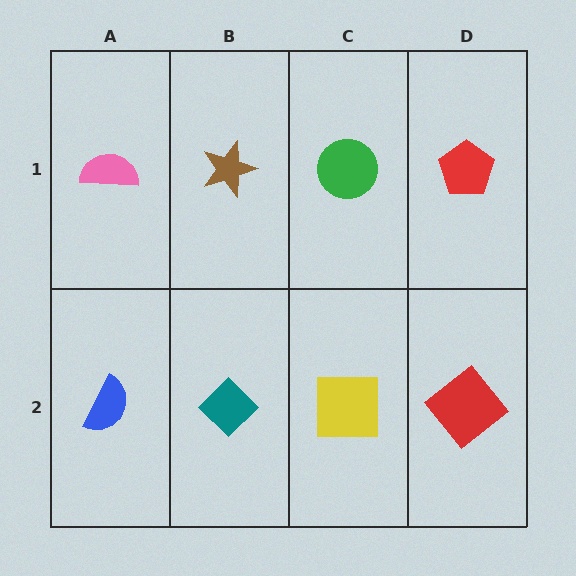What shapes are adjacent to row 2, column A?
A pink semicircle (row 1, column A), a teal diamond (row 2, column B).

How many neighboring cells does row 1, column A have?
2.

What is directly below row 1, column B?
A teal diamond.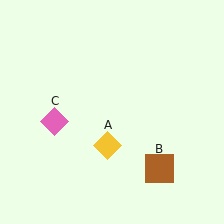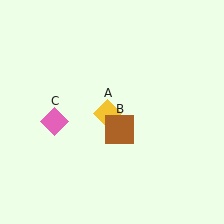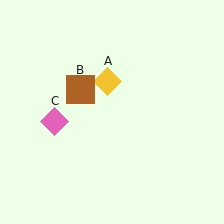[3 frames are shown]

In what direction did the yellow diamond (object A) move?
The yellow diamond (object A) moved up.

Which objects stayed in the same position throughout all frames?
Pink diamond (object C) remained stationary.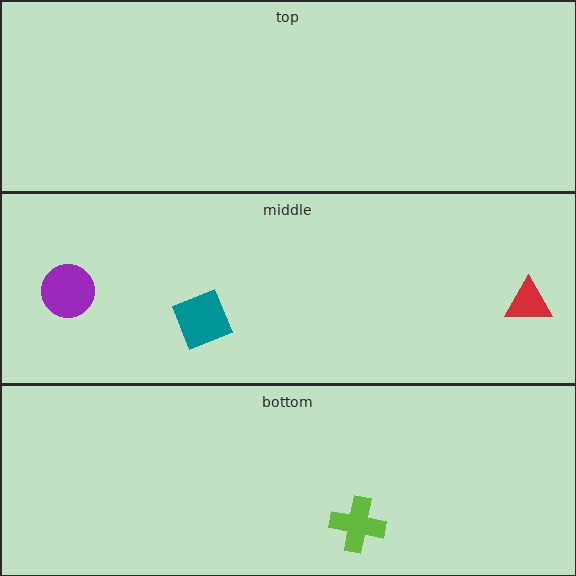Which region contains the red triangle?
The middle region.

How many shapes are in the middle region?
3.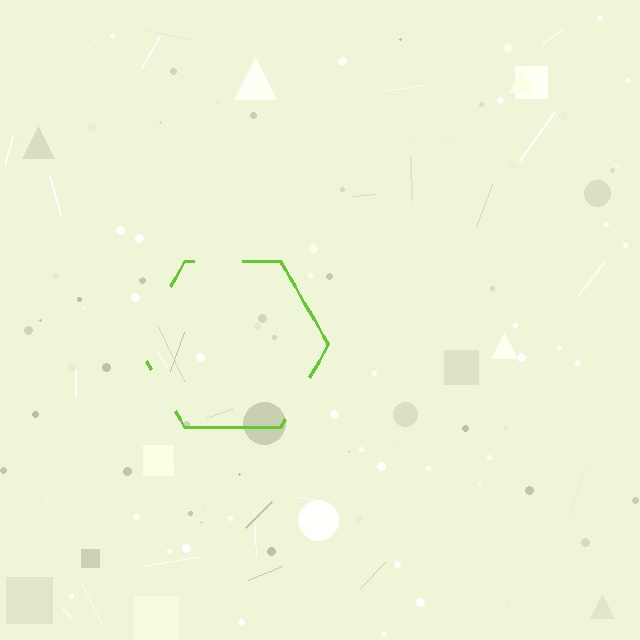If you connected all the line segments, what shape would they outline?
They would outline a hexagon.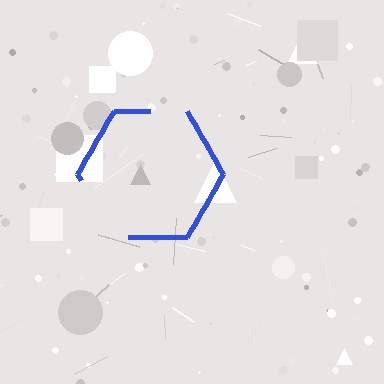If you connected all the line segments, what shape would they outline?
They would outline a hexagon.